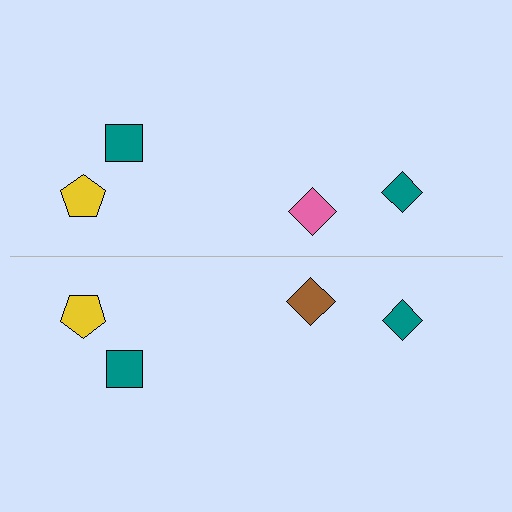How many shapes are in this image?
There are 8 shapes in this image.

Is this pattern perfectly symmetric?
No, the pattern is not perfectly symmetric. The brown diamond on the bottom side breaks the symmetry — its mirror counterpart is pink.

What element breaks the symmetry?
The brown diamond on the bottom side breaks the symmetry — its mirror counterpart is pink.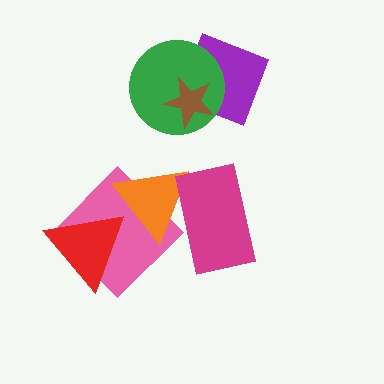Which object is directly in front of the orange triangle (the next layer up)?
The red triangle is directly in front of the orange triangle.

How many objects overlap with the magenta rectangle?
1 object overlaps with the magenta rectangle.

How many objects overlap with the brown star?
2 objects overlap with the brown star.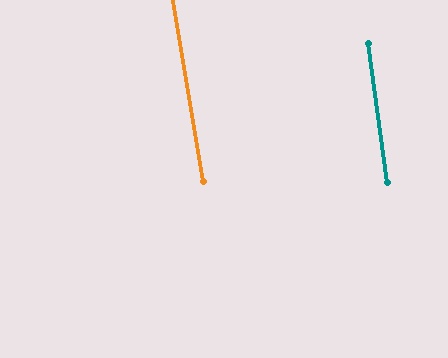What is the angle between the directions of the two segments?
Approximately 1 degree.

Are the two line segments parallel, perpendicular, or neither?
Parallel — their directions differ by only 1.4°.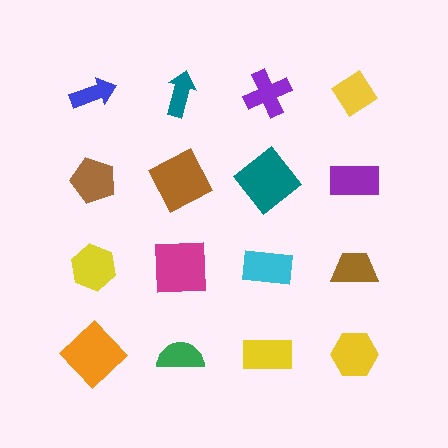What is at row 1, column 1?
A blue arrow.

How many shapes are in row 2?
4 shapes.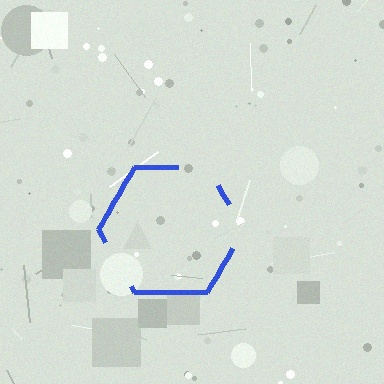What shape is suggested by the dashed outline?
The dashed outline suggests a hexagon.